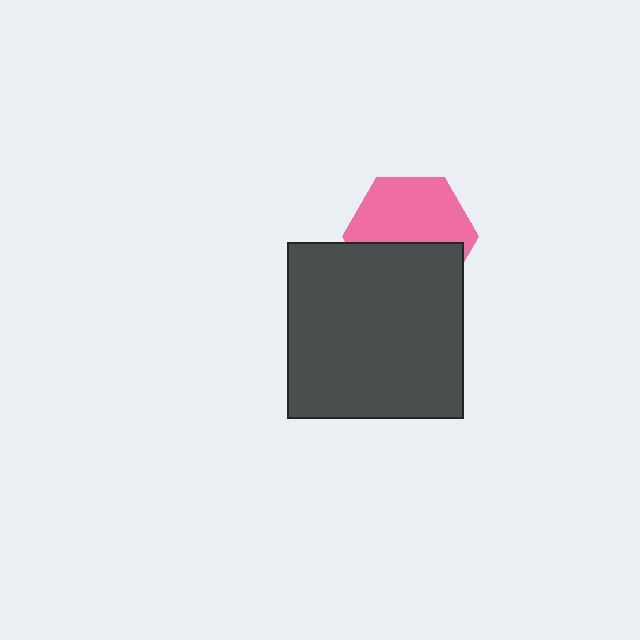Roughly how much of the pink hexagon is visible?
About half of it is visible (roughly 57%).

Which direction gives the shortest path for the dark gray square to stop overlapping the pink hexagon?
Moving down gives the shortest separation.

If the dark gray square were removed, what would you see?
You would see the complete pink hexagon.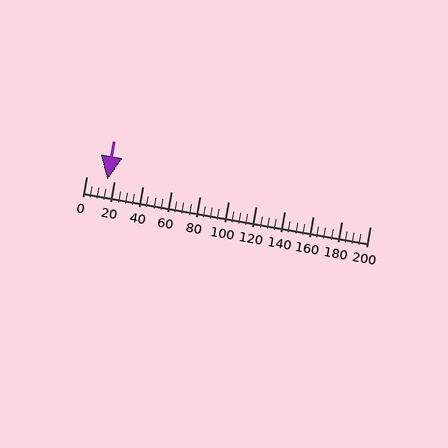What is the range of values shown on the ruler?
The ruler shows values from 0 to 200.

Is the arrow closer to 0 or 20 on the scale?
The arrow is closer to 20.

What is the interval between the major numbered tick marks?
The major tick marks are spaced 20 units apart.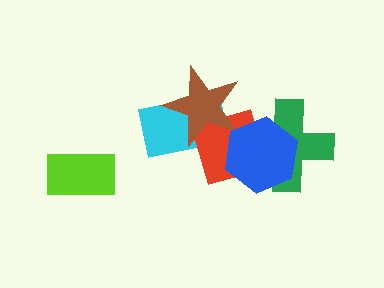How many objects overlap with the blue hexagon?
2 objects overlap with the blue hexagon.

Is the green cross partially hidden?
Yes, it is partially covered by another shape.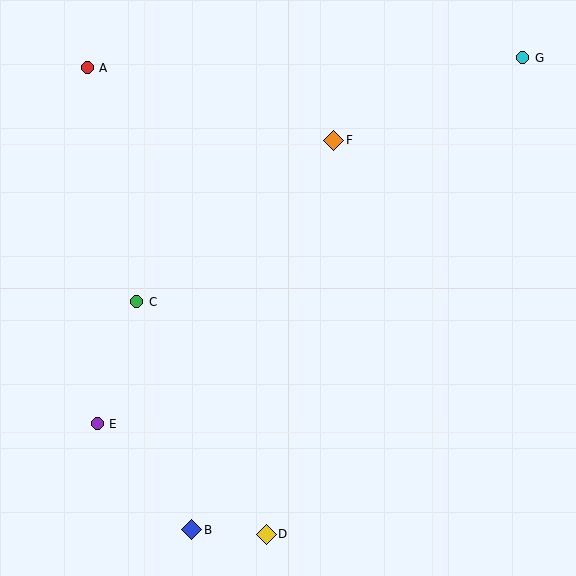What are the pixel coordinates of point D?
Point D is at (266, 534).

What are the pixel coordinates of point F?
Point F is at (334, 140).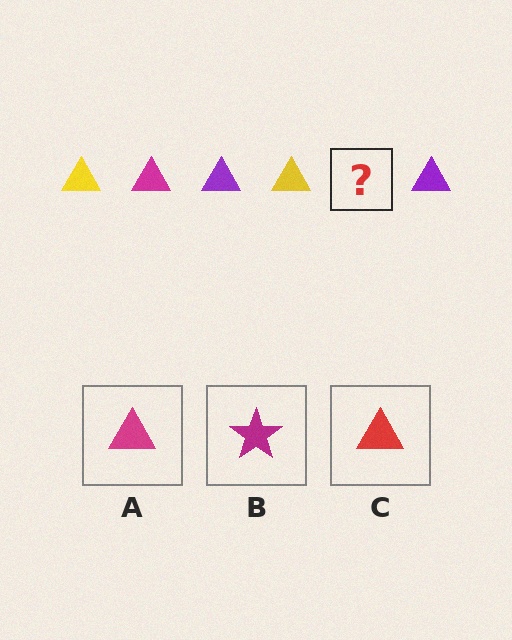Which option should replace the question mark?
Option A.